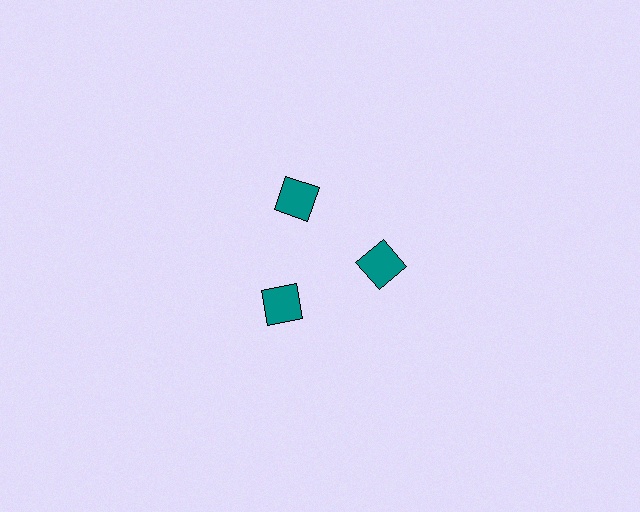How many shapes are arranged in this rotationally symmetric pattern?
There are 3 shapes, arranged in 3 groups of 1.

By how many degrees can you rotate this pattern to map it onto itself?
The pattern maps onto itself every 120 degrees of rotation.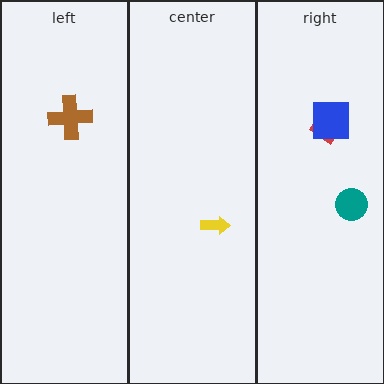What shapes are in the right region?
The red diamond, the teal circle, the blue square.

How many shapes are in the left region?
1.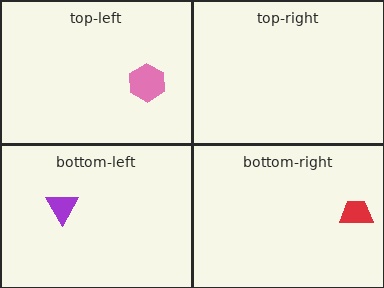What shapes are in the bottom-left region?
The purple triangle.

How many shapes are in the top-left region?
1.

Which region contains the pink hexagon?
The top-left region.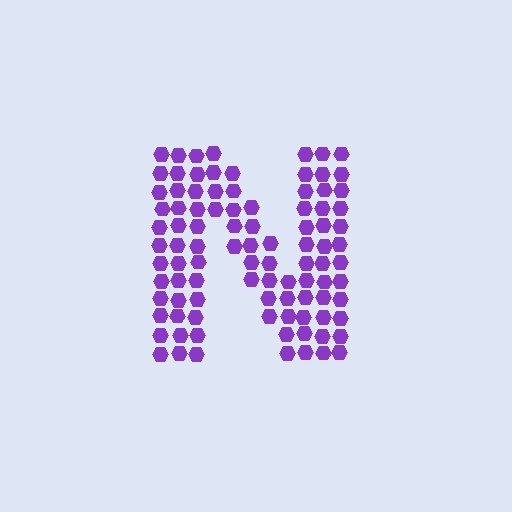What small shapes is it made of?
It is made of small hexagons.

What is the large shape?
The large shape is the letter N.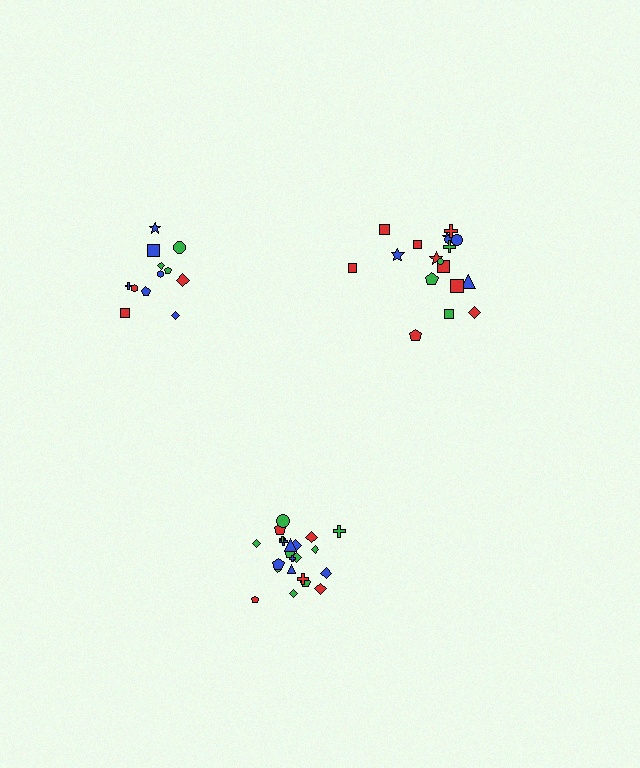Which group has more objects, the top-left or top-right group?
The top-right group.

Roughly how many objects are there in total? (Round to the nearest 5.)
Roughly 50 objects in total.